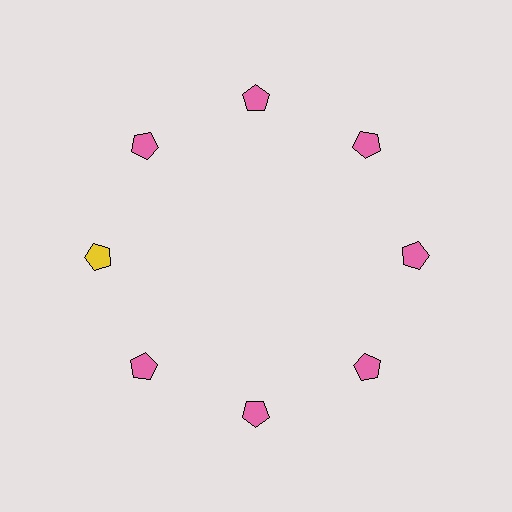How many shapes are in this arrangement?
There are 8 shapes arranged in a ring pattern.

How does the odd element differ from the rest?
It has a different color: yellow instead of pink.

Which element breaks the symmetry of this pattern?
The yellow pentagon at roughly the 9 o'clock position breaks the symmetry. All other shapes are pink pentagons.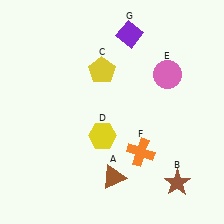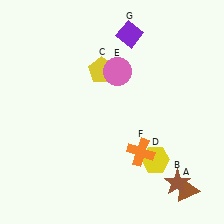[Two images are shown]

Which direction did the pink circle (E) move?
The pink circle (E) moved left.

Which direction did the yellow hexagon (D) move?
The yellow hexagon (D) moved right.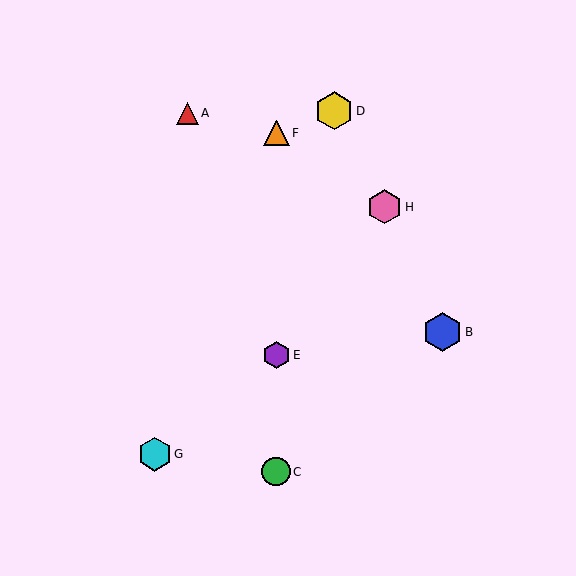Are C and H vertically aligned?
No, C is at x≈276 and H is at x≈385.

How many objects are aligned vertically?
3 objects (C, E, F) are aligned vertically.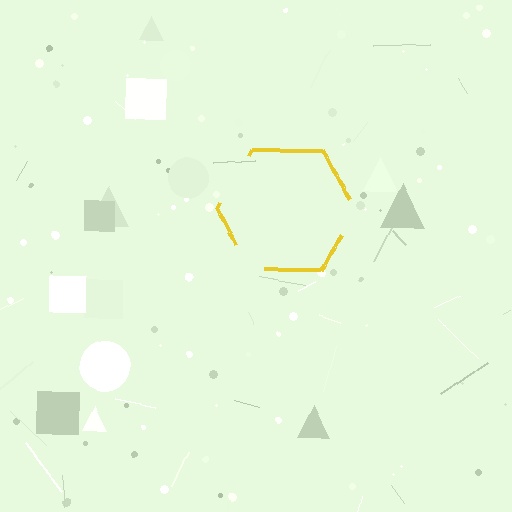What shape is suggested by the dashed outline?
The dashed outline suggests a hexagon.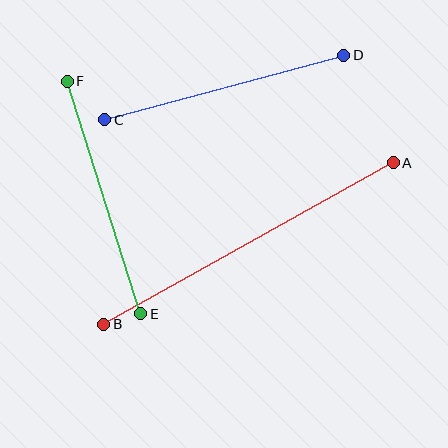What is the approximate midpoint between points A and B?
The midpoint is at approximately (248, 244) pixels.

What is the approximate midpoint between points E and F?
The midpoint is at approximately (104, 197) pixels.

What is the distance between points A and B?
The distance is approximately 331 pixels.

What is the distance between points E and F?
The distance is approximately 244 pixels.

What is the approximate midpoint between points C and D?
The midpoint is at approximately (224, 87) pixels.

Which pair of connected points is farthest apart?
Points A and B are farthest apart.